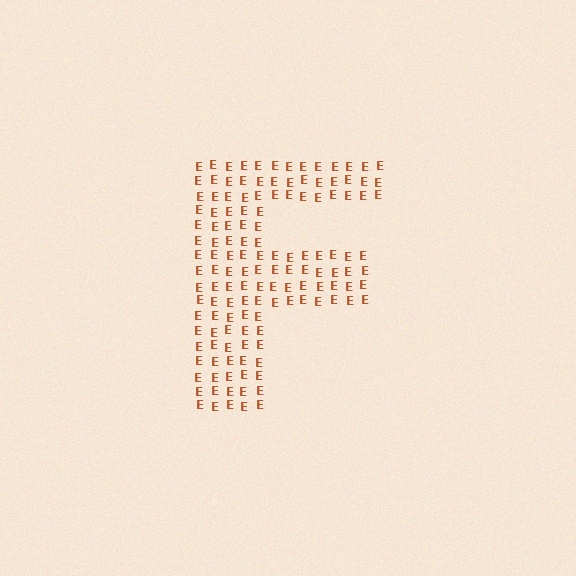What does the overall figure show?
The overall figure shows the letter F.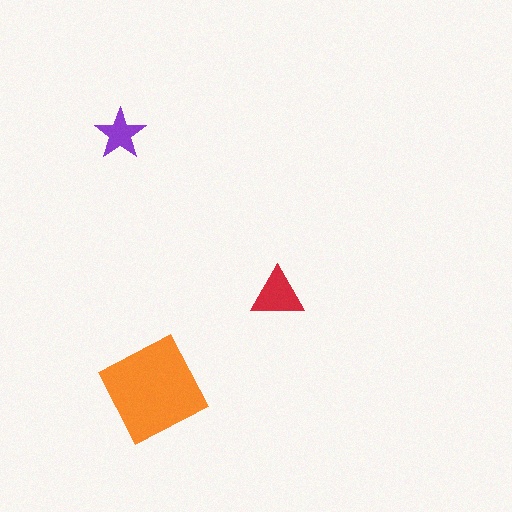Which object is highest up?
The purple star is topmost.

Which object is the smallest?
The purple star.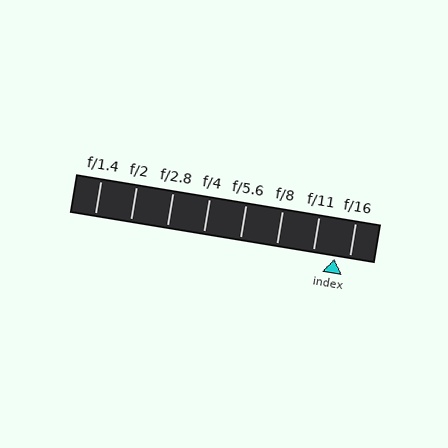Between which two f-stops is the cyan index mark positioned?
The index mark is between f/11 and f/16.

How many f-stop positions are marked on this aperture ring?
There are 8 f-stop positions marked.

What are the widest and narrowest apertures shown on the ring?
The widest aperture shown is f/1.4 and the narrowest is f/16.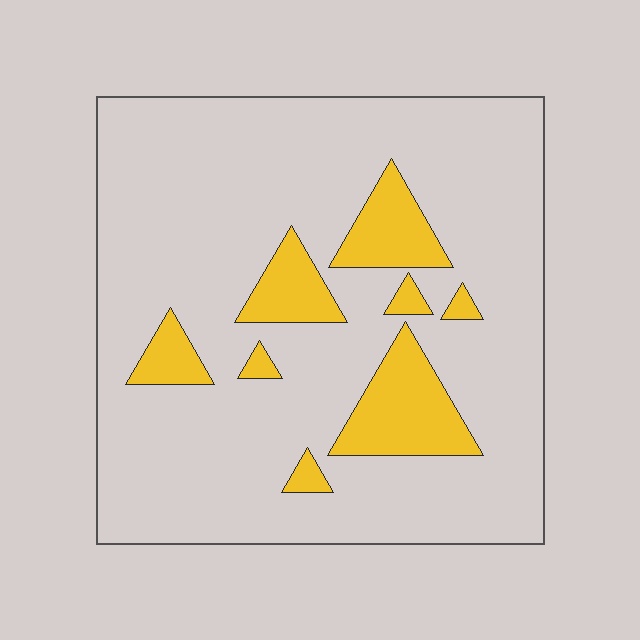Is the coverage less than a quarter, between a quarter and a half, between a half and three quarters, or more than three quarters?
Less than a quarter.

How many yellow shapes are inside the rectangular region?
8.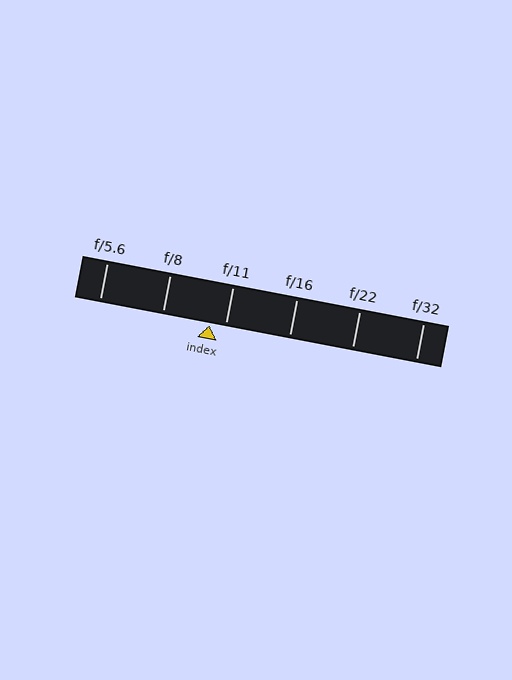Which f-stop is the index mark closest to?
The index mark is closest to f/11.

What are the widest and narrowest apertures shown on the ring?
The widest aperture shown is f/5.6 and the narrowest is f/32.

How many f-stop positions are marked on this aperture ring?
There are 6 f-stop positions marked.